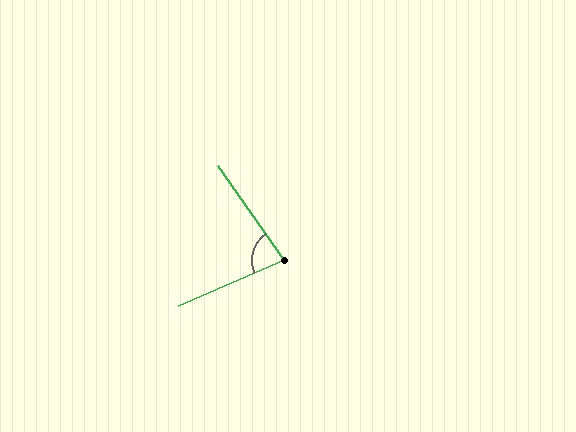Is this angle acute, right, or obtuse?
It is acute.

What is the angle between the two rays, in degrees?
Approximately 79 degrees.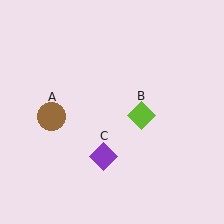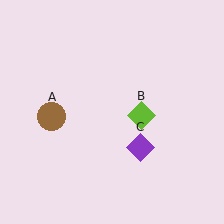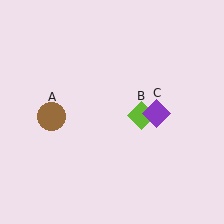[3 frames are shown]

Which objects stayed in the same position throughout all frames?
Brown circle (object A) and lime diamond (object B) remained stationary.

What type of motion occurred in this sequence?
The purple diamond (object C) rotated counterclockwise around the center of the scene.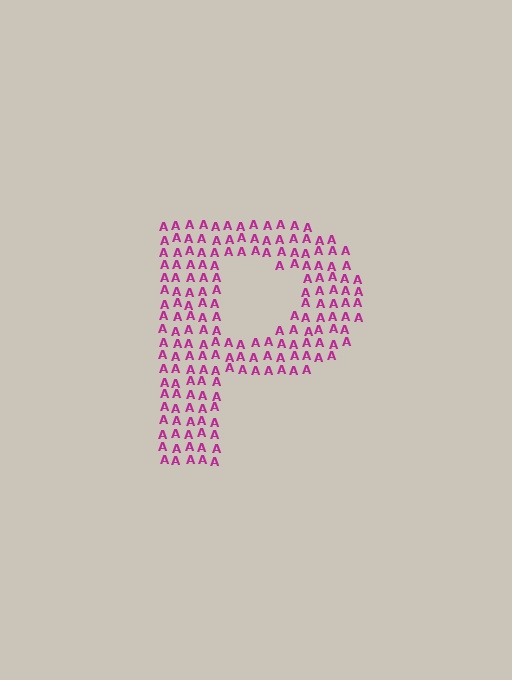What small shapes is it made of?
It is made of small letter A's.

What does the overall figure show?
The overall figure shows the letter P.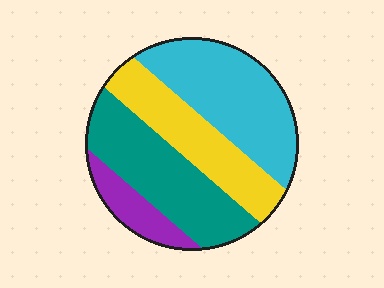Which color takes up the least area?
Purple, at roughly 10%.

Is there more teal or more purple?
Teal.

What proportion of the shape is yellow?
Yellow takes up less than a quarter of the shape.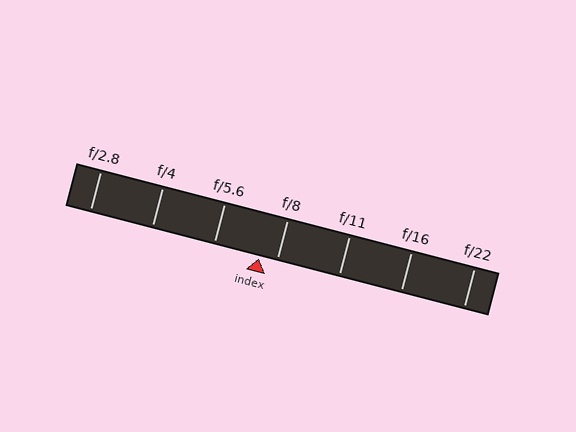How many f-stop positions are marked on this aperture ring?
There are 7 f-stop positions marked.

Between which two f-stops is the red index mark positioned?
The index mark is between f/5.6 and f/8.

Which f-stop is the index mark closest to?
The index mark is closest to f/8.